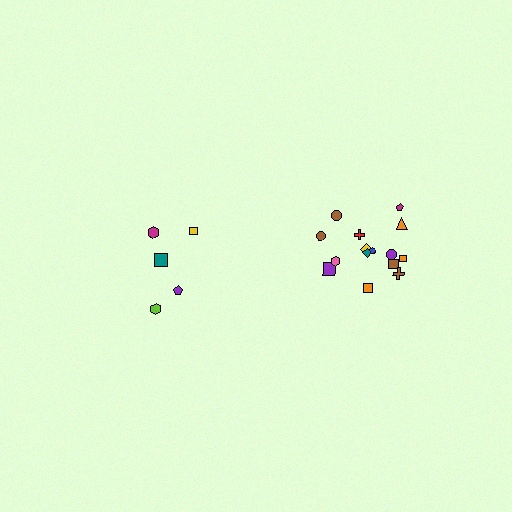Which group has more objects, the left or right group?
The right group.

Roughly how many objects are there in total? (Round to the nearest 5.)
Roughly 20 objects in total.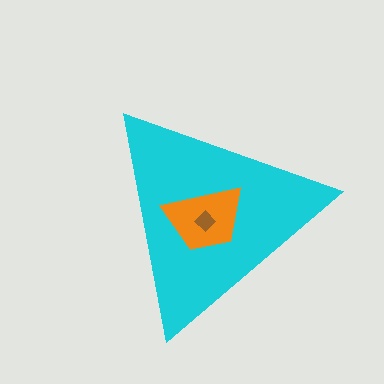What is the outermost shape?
The cyan triangle.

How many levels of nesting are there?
3.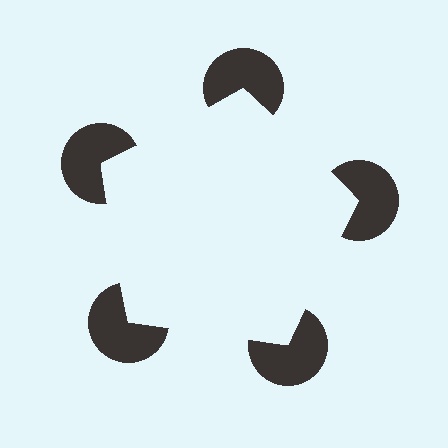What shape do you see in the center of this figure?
An illusory pentagon — its edges are inferred from the aligned wedge cuts in the pac-man discs, not physically drawn.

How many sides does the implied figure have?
5 sides.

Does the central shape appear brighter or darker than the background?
It typically appears slightly brighter than the background, even though no actual brightness change is drawn.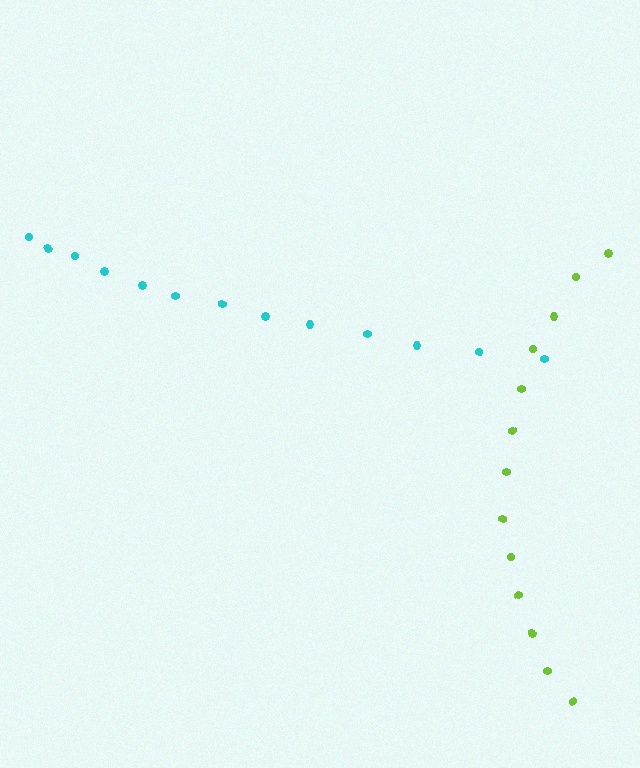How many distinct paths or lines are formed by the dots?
There are 2 distinct paths.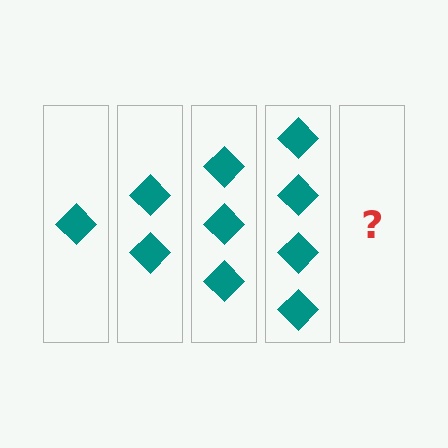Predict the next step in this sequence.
The next step is 5 diamonds.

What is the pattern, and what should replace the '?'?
The pattern is that each step adds one more diamond. The '?' should be 5 diamonds.